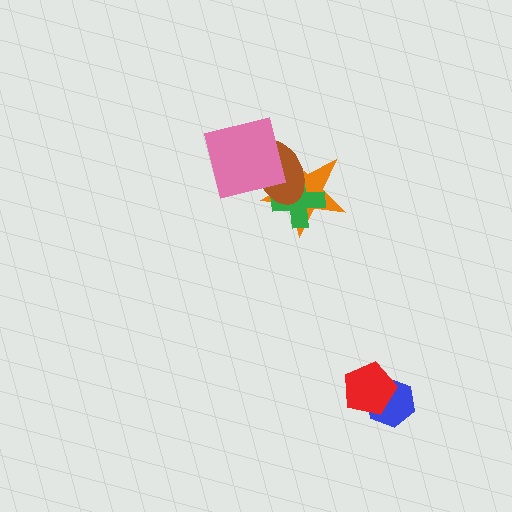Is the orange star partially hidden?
Yes, it is partially covered by another shape.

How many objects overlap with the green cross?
2 objects overlap with the green cross.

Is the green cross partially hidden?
Yes, it is partially covered by another shape.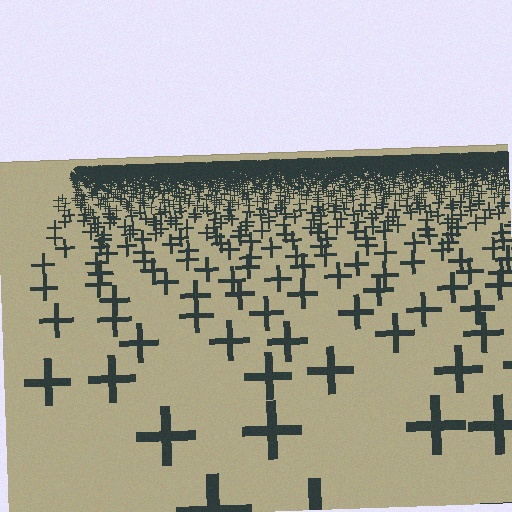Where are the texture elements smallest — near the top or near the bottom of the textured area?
Near the top.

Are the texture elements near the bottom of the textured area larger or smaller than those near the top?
Larger. Near the bottom, elements are closer to the viewer and appear at a bigger on-screen size.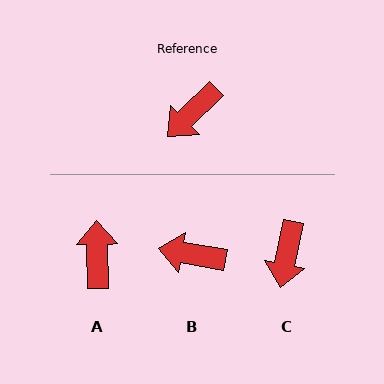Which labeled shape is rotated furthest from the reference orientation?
A, about 134 degrees away.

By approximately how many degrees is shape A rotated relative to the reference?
Approximately 134 degrees clockwise.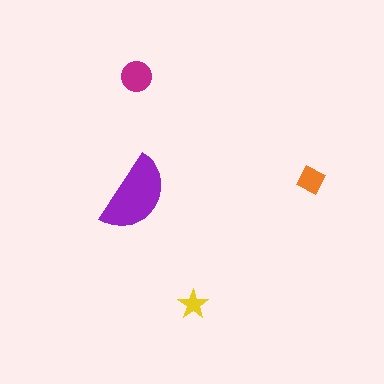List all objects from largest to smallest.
The purple semicircle, the magenta circle, the orange diamond, the yellow star.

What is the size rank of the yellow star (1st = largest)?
4th.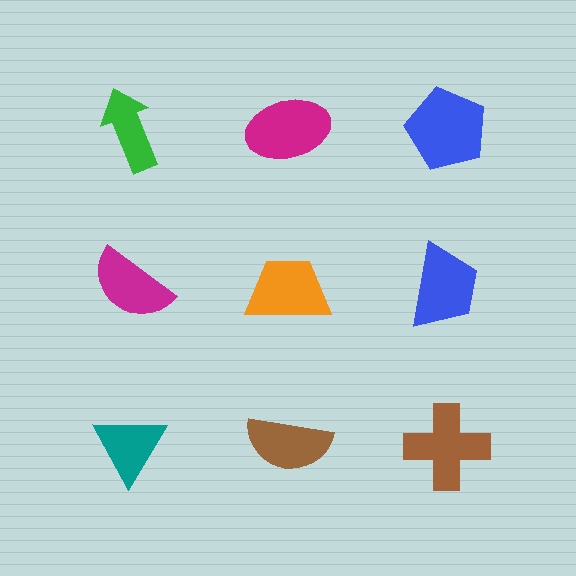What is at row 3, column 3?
A brown cross.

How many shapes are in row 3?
3 shapes.